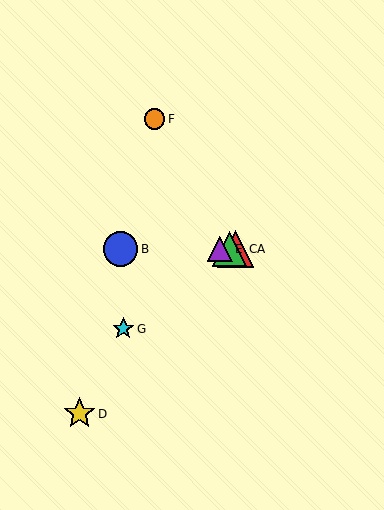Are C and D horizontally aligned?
No, C is at y≈249 and D is at y≈414.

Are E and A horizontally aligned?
Yes, both are at y≈249.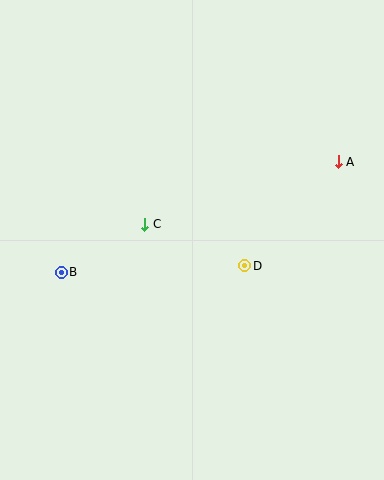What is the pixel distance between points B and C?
The distance between B and C is 96 pixels.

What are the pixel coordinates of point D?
Point D is at (245, 266).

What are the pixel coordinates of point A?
Point A is at (338, 162).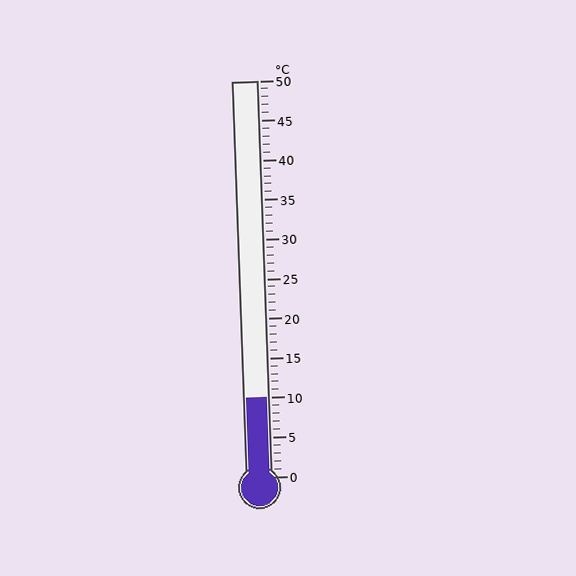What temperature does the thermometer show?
The thermometer shows approximately 10°C.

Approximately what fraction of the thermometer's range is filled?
The thermometer is filled to approximately 20% of its range.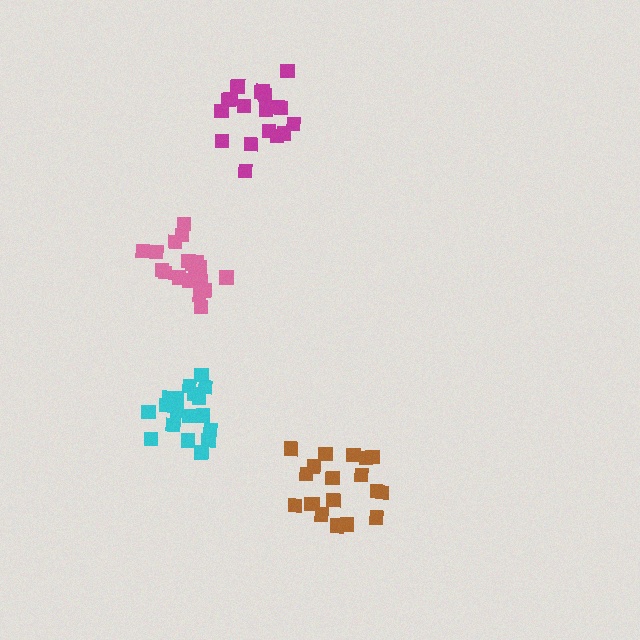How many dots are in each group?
Group 1: 19 dots, Group 2: 19 dots, Group 3: 19 dots, Group 4: 19 dots (76 total).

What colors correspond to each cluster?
The clusters are colored: brown, cyan, pink, magenta.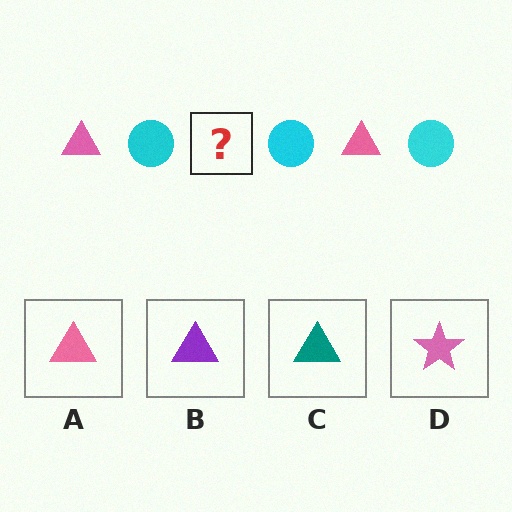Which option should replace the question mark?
Option A.